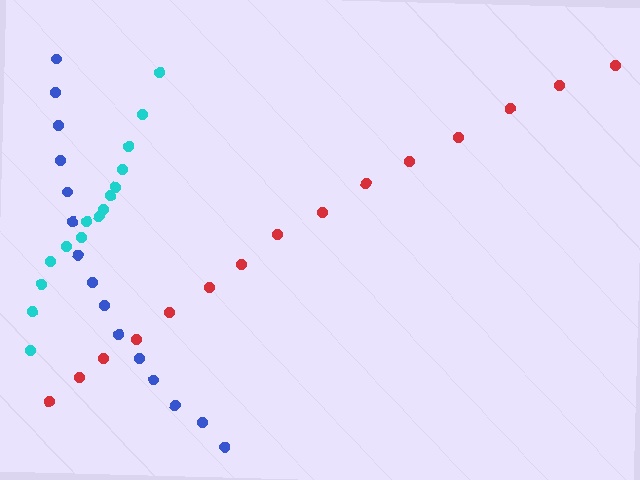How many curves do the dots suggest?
There are 3 distinct paths.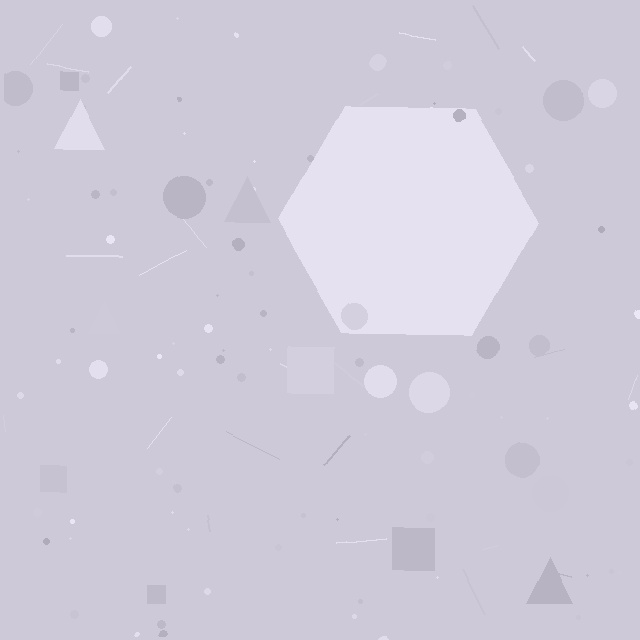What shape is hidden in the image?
A hexagon is hidden in the image.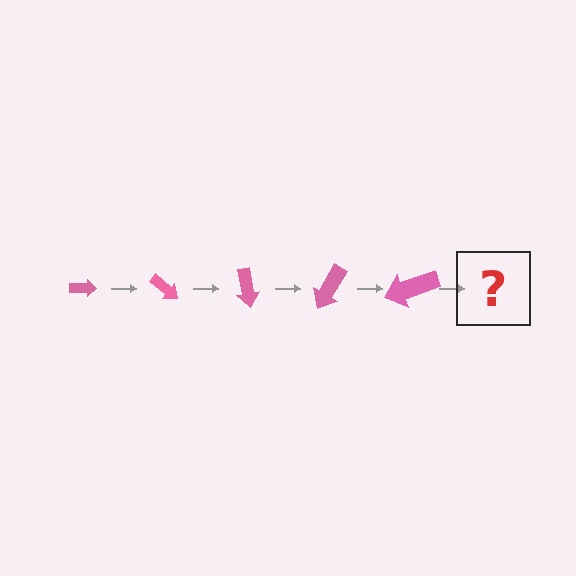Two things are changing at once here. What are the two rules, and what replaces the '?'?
The two rules are that the arrow grows larger each step and it rotates 40 degrees each step. The '?' should be an arrow, larger than the previous one and rotated 200 degrees from the start.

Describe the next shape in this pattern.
It should be an arrow, larger than the previous one and rotated 200 degrees from the start.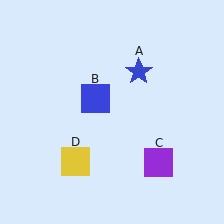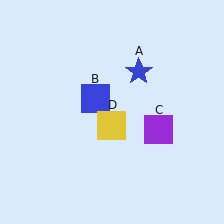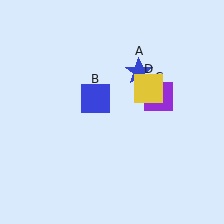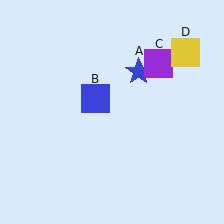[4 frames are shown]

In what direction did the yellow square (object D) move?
The yellow square (object D) moved up and to the right.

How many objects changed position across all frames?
2 objects changed position: purple square (object C), yellow square (object D).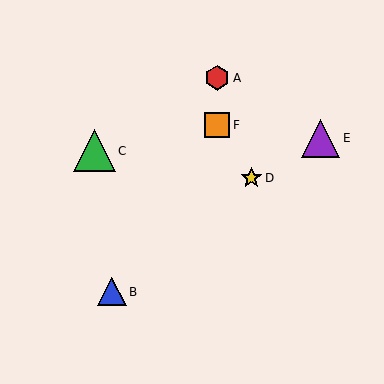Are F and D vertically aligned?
No, F is at x≈217 and D is at x≈251.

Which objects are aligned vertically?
Objects A, F are aligned vertically.